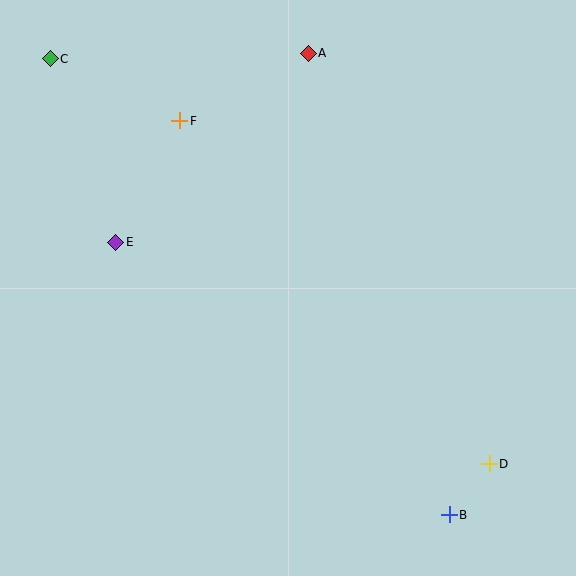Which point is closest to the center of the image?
Point E at (116, 242) is closest to the center.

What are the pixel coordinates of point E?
Point E is at (116, 242).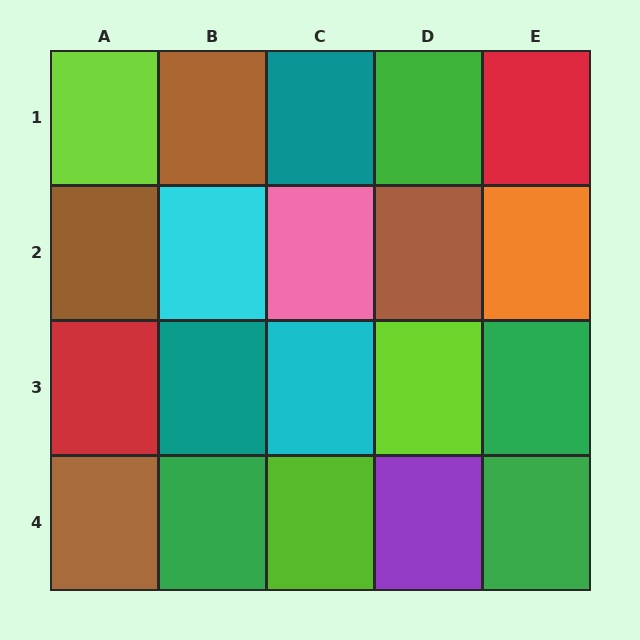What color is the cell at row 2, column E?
Orange.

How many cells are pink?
1 cell is pink.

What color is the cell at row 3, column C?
Cyan.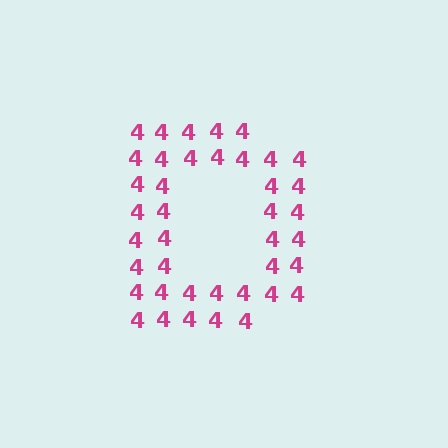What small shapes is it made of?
It is made of small digit 4's.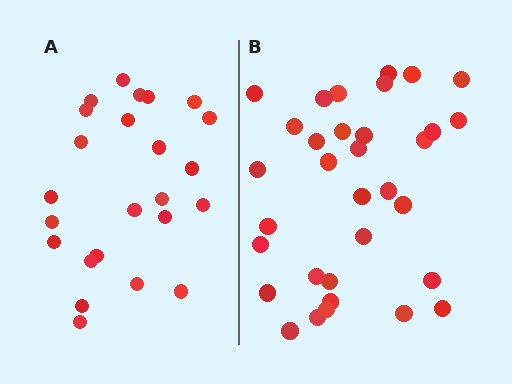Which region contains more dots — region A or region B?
Region B (the right region) has more dots.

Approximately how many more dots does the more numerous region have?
Region B has roughly 8 or so more dots than region A.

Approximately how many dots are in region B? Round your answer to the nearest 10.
About 30 dots. (The exact count is 33, which rounds to 30.)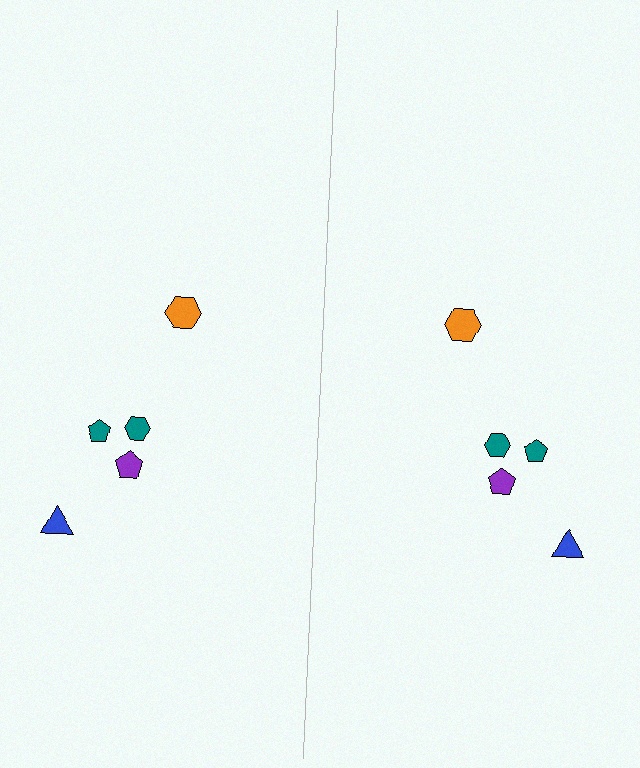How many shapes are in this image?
There are 10 shapes in this image.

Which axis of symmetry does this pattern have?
The pattern has a vertical axis of symmetry running through the center of the image.